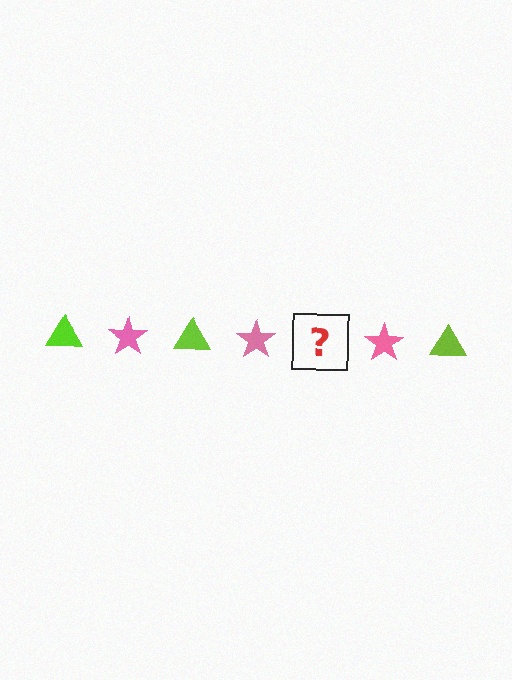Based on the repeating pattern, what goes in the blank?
The blank should be a lime triangle.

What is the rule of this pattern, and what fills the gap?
The rule is that the pattern alternates between lime triangle and pink star. The gap should be filled with a lime triangle.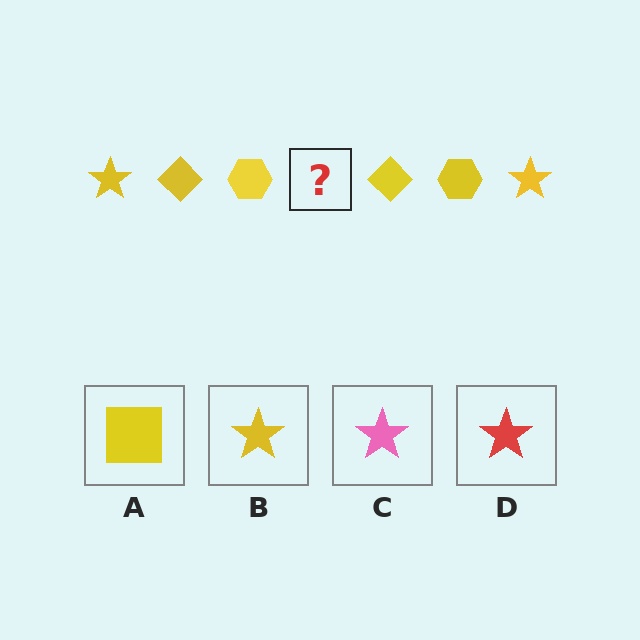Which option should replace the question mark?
Option B.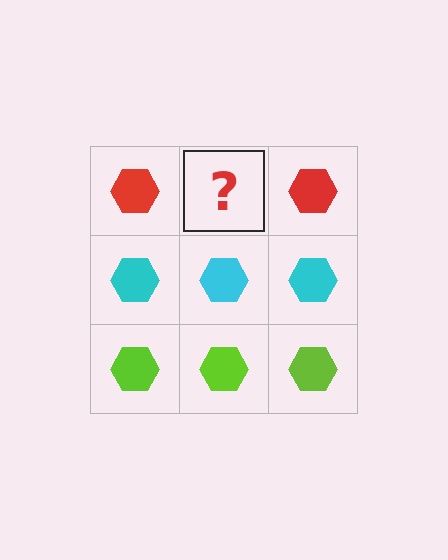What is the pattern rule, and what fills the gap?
The rule is that each row has a consistent color. The gap should be filled with a red hexagon.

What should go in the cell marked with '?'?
The missing cell should contain a red hexagon.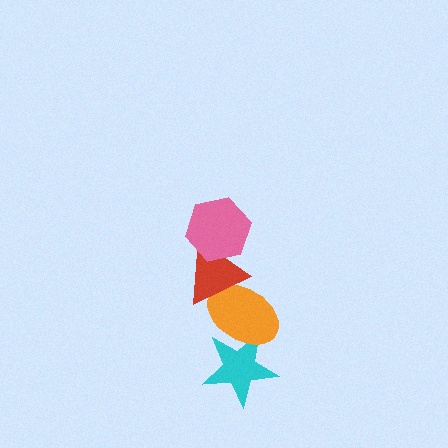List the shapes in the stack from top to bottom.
From top to bottom: the pink hexagon, the red triangle, the orange ellipse, the cyan star.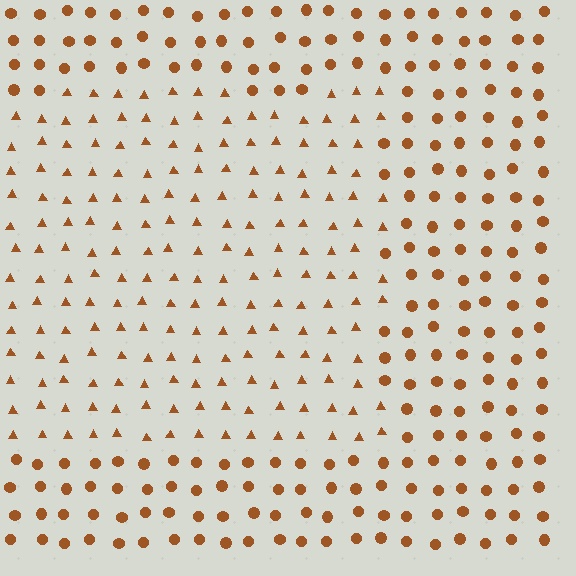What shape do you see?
I see a rectangle.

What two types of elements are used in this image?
The image uses triangles inside the rectangle region and circles outside it.